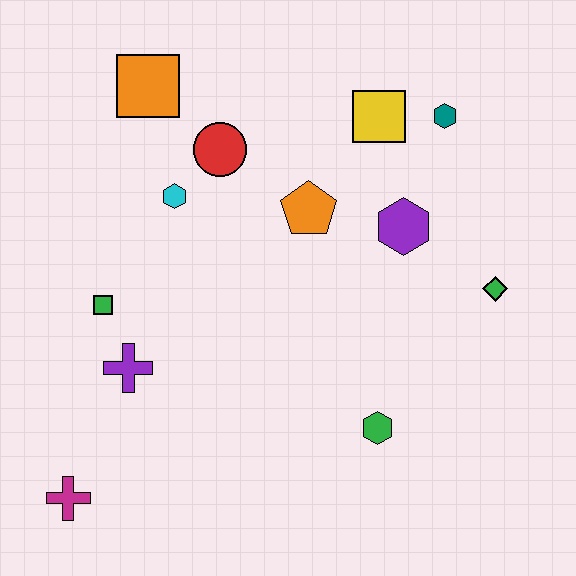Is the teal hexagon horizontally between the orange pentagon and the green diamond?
Yes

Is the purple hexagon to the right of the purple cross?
Yes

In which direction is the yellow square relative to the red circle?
The yellow square is to the right of the red circle.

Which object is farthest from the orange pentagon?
The magenta cross is farthest from the orange pentagon.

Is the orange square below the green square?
No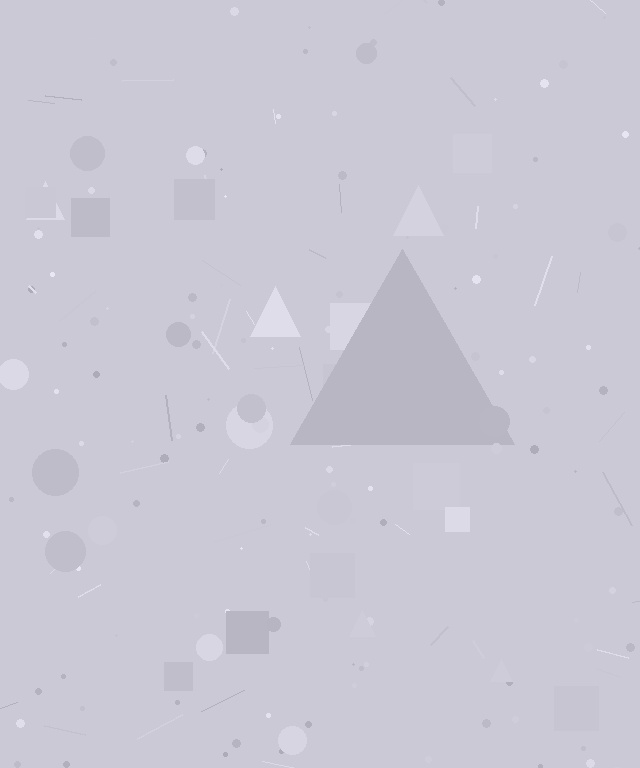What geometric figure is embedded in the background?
A triangle is embedded in the background.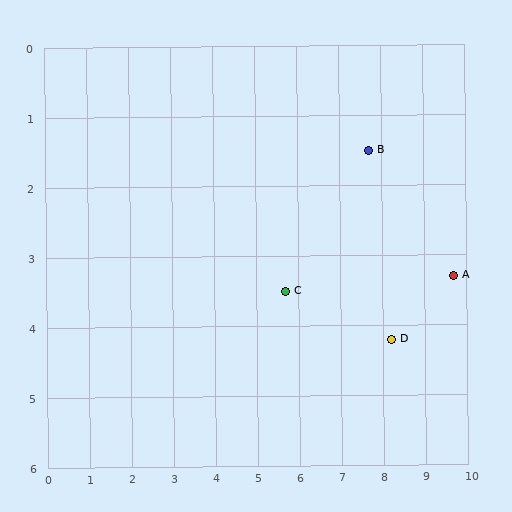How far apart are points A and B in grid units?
Points A and B are about 2.7 grid units apart.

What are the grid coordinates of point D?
Point D is at approximately (8.2, 4.2).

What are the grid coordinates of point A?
Point A is at approximately (9.7, 3.3).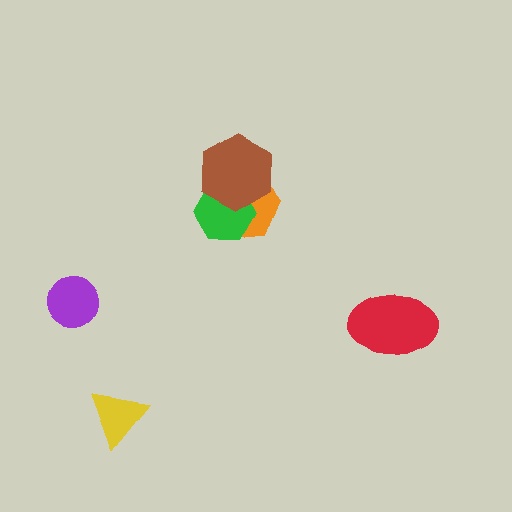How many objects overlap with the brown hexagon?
2 objects overlap with the brown hexagon.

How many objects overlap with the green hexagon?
2 objects overlap with the green hexagon.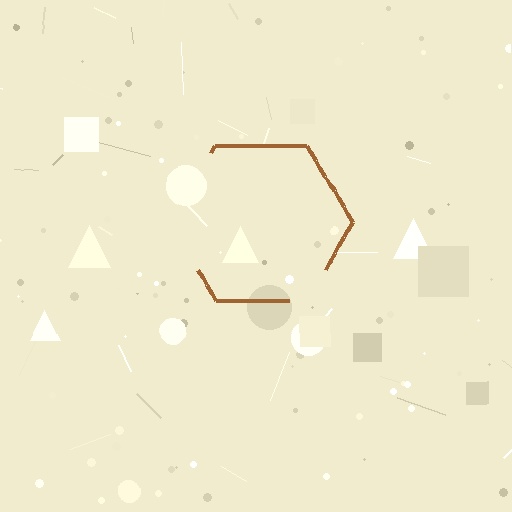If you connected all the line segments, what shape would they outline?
They would outline a hexagon.